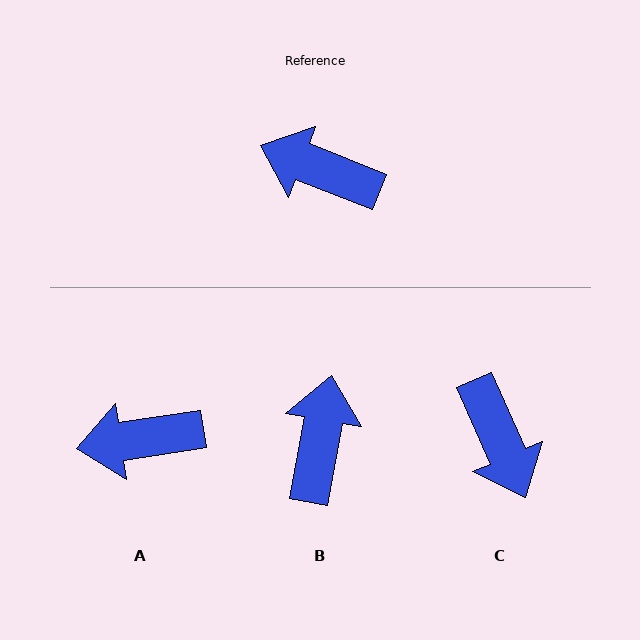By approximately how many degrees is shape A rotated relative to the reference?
Approximately 30 degrees counter-clockwise.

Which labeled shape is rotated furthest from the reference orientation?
C, about 135 degrees away.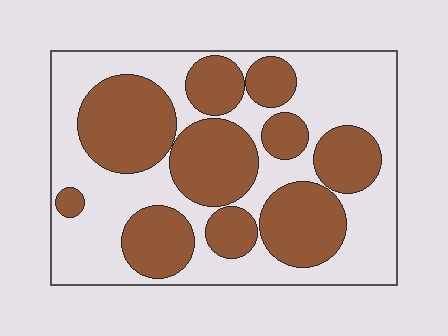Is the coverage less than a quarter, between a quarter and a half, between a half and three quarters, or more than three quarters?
Between a quarter and a half.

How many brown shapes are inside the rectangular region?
10.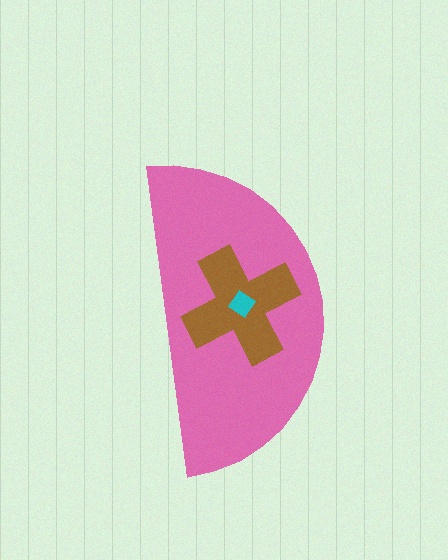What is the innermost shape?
The cyan diamond.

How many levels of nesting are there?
3.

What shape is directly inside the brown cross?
The cyan diamond.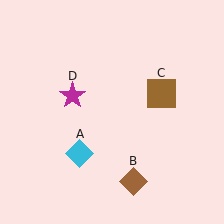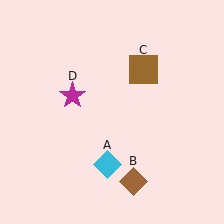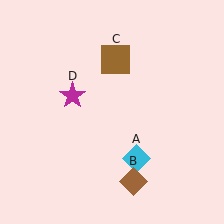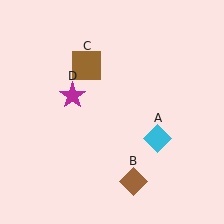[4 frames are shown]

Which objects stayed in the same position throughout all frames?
Brown diamond (object B) and magenta star (object D) remained stationary.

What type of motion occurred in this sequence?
The cyan diamond (object A), brown square (object C) rotated counterclockwise around the center of the scene.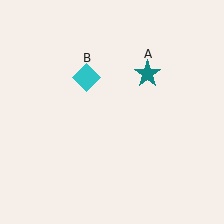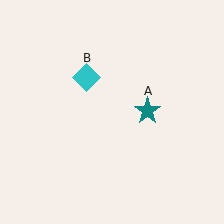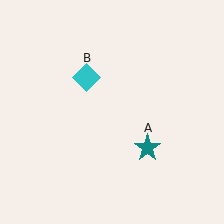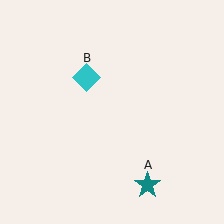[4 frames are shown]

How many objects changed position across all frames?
1 object changed position: teal star (object A).